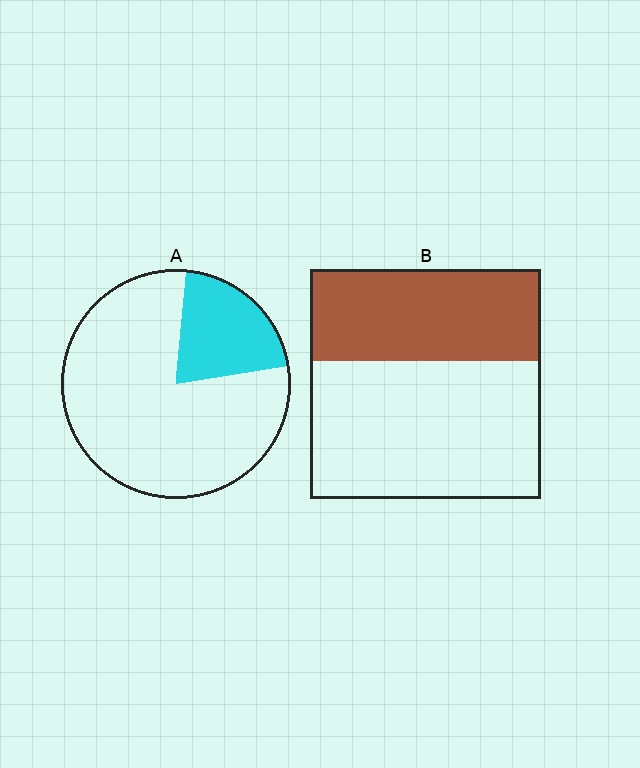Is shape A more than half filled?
No.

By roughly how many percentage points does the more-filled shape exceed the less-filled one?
By roughly 20 percentage points (B over A).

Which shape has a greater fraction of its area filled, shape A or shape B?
Shape B.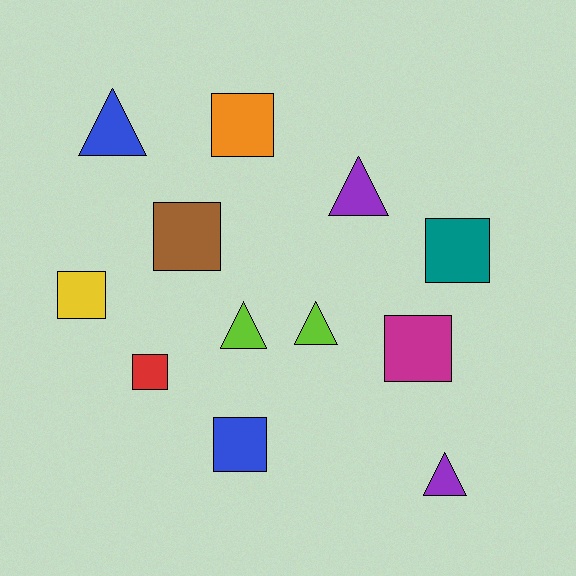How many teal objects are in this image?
There is 1 teal object.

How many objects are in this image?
There are 12 objects.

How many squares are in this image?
There are 7 squares.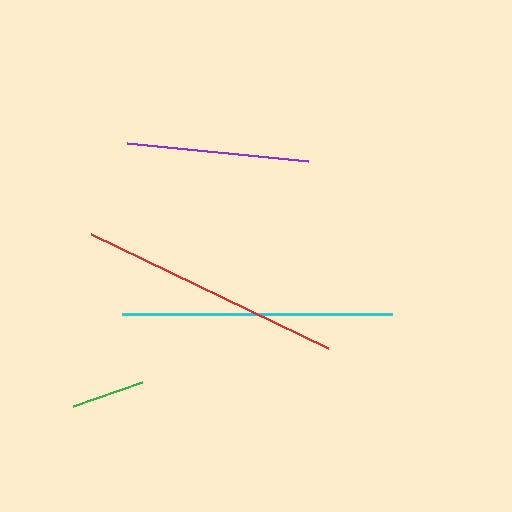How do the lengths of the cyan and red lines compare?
The cyan and red lines are approximately the same length.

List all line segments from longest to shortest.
From longest to shortest: cyan, red, purple, green.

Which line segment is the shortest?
The green line is the shortest at approximately 73 pixels.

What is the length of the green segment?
The green segment is approximately 73 pixels long.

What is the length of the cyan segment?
The cyan segment is approximately 269 pixels long.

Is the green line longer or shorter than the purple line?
The purple line is longer than the green line.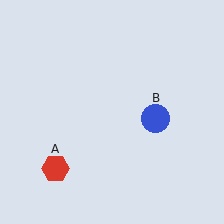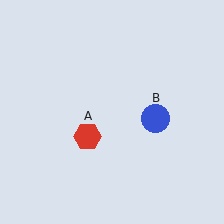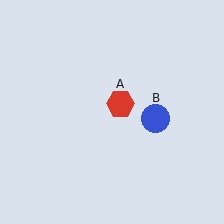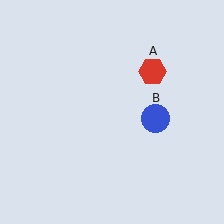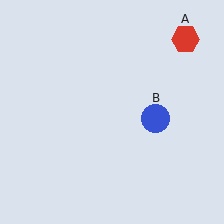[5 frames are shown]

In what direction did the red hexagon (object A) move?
The red hexagon (object A) moved up and to the right.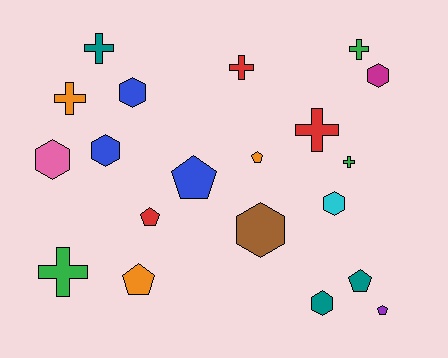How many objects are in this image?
There are 20 objects.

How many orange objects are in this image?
There are 3 orange objects.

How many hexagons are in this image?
There are 7 hexagons.